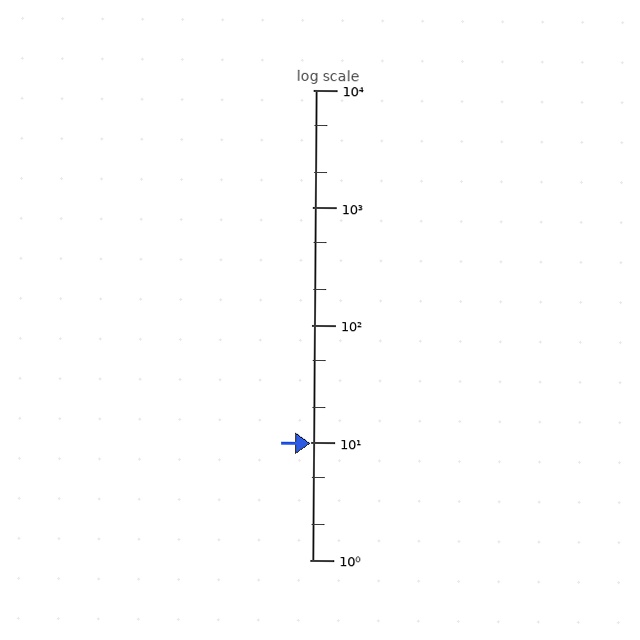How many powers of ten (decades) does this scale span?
The scale spans 4 decades, from 1 to 10000.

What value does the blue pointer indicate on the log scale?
The pointer indicates approximately 9.8.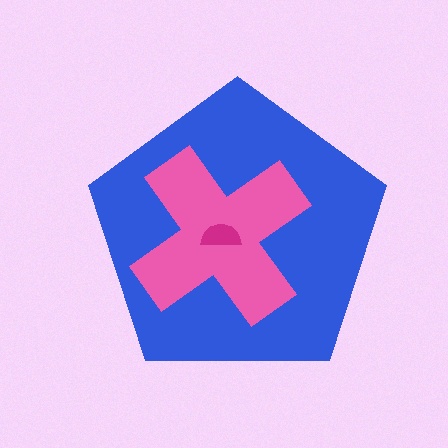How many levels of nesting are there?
3.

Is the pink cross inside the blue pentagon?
Yes.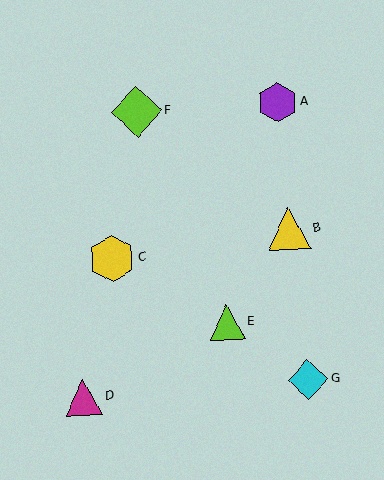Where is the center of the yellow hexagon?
The center of the yellow hexagon is at (112, 259).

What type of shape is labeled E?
Shape E is a lime triangle.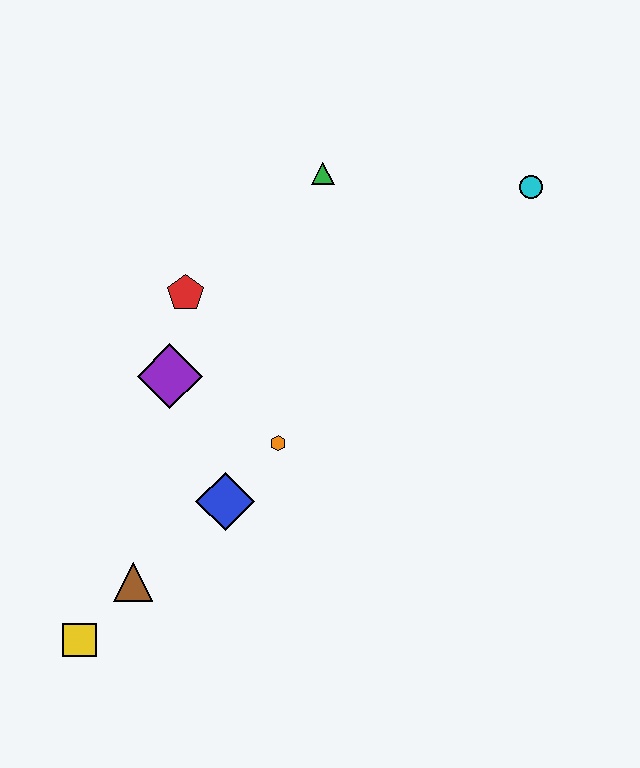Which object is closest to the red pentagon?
The purple diamond is closest to the red pentagon.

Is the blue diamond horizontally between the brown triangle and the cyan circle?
Yes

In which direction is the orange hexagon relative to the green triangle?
The orange hexagon is below the green triangle.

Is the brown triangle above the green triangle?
No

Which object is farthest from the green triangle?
The yellow square is farthest from the green triangle.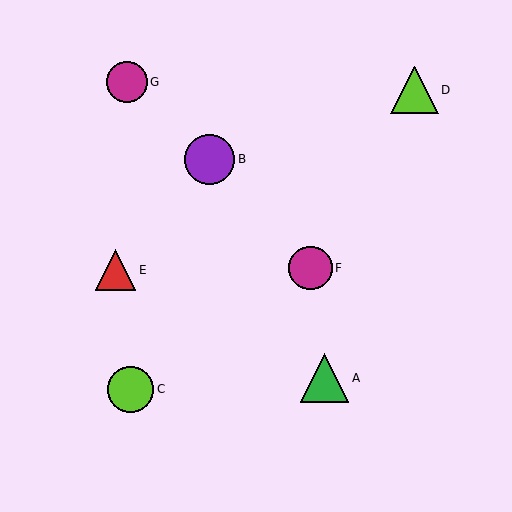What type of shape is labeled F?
Shape F is a magenta circle.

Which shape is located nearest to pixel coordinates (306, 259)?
The magenta circle (labeled F) at (311, 268) is nearest to that location.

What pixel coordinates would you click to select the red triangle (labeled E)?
Click at (115, 270) to select the red triangle E.